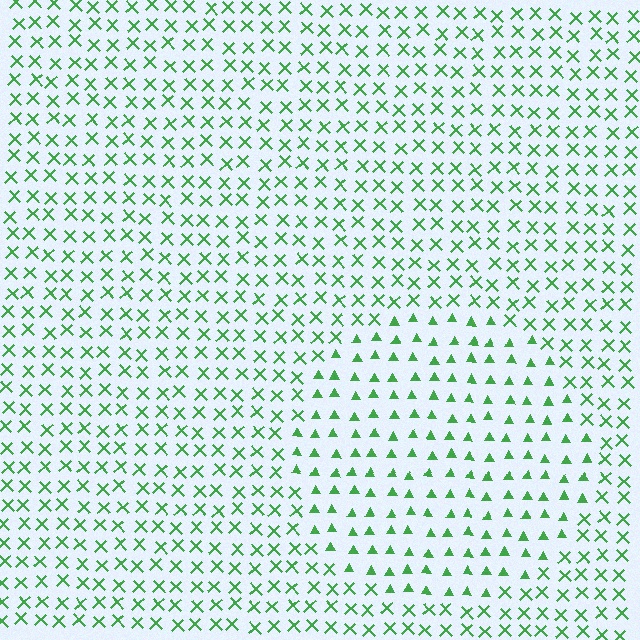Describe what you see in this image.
The image is filled with small green elements arranged in a uniform grid. A circle-shaped region contains triangles, while the surrounding area contains X marks. The boundary is defined purely by the change in element shape.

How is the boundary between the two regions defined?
The boundary is defined by a change in element shape: triangles inside vs. X marks outside. All elements share the same color and spacing.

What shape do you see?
I see a circle.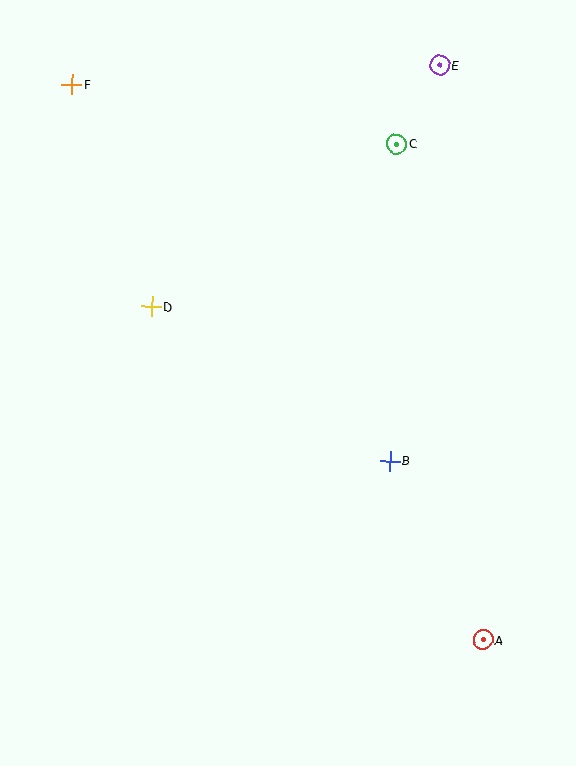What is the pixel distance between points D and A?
The distance between D and A is 470 pixels.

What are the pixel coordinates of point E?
Point E is at (439, 65).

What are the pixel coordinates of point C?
Point C is at (396, 144).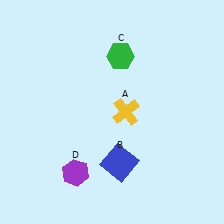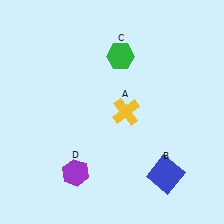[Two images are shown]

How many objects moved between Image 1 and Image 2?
1 object moved between the two images.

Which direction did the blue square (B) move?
The blue square (B) moved right.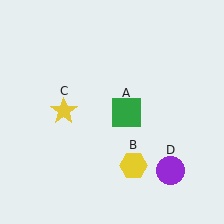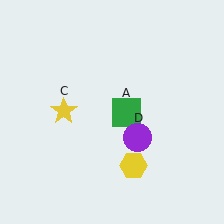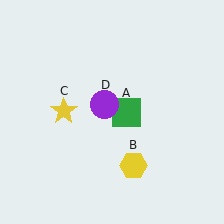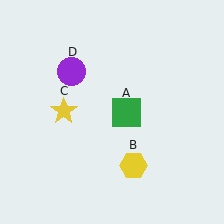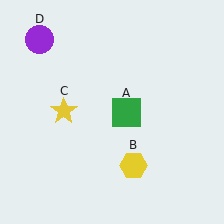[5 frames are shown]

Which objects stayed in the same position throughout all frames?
Green square (object A) and yellow hexagon (object B) and yellow star (object C) remained stationary.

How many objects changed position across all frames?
1 object changed position: purple circle (object D).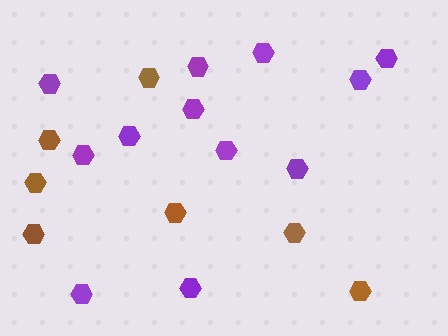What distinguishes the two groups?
There are 2 groups: one group of brown hexagons (7) and one group of purple hexagons (12).